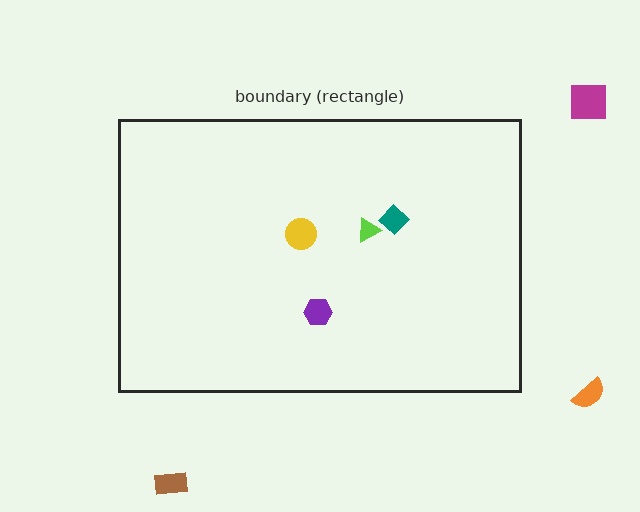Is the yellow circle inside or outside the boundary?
Inside.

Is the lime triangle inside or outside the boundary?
Inside.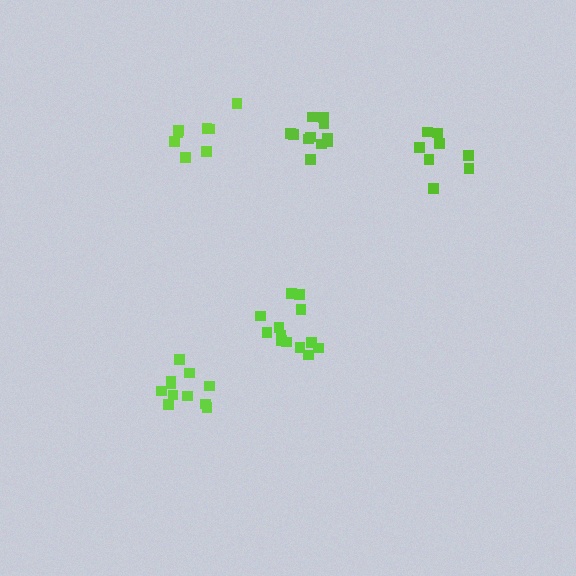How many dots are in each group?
Group 1: 8 dots, Group 2: 8 dots, Group 3: 12 dots, Group 4: 13 dots, Group 5: 11 dots (52 total).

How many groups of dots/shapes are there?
There are 5 groups.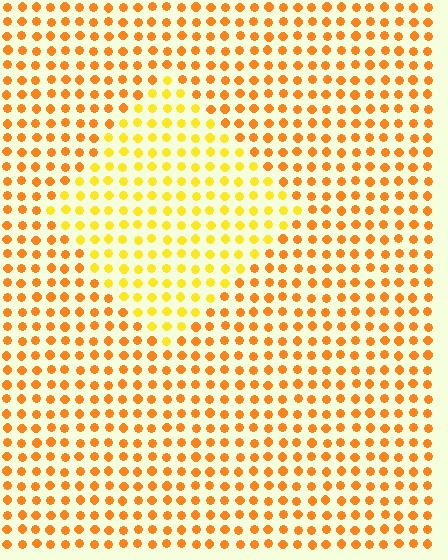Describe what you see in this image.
The image is filled with small orange elements in a uniform arrangement. A diamond-shaped region is visible where the elements are tinted to a slightly different hue, forming a subtle color boundary.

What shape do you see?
I see a diamond.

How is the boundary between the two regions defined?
The boundary is defined purely by a slight shift in hue (about 27 degrees). Spacing, size, and orientation are identical on both sides.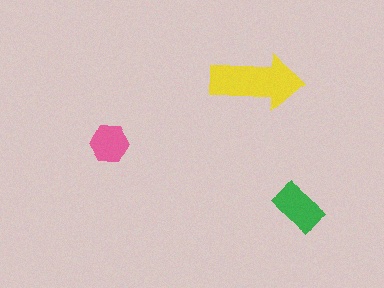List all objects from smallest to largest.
The pink hexagon, the green rectangle, the yellow arrow.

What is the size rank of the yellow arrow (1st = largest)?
1st.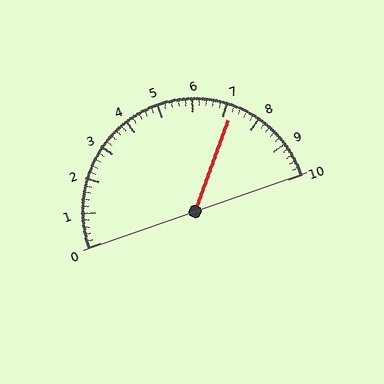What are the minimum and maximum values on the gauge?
The gauge ranges from 0 to 10.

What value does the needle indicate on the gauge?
The needle indicates approximately 7.2.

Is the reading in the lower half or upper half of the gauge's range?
The reading is in the upper half of the range (0 to 10).